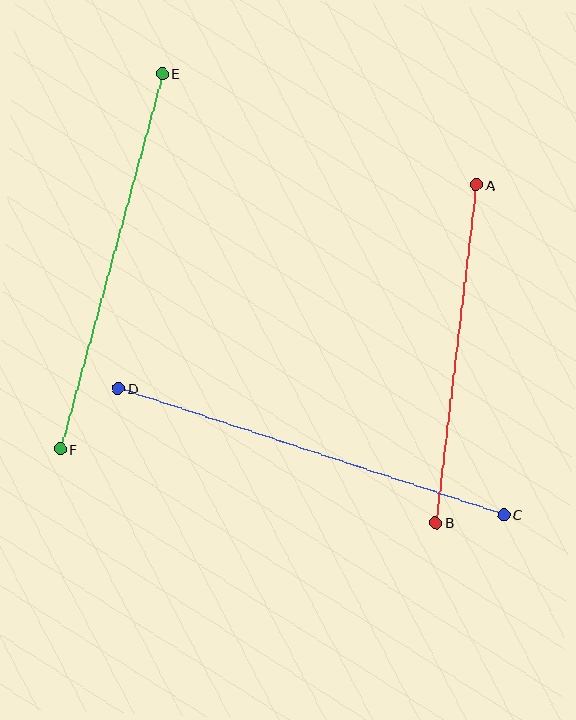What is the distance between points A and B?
The distance is approximately 340 pixels.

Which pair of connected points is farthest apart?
Points C and D are farthest apart.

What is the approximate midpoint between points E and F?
The midpoint is at approximately (111, 261) pixels.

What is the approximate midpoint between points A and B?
The midpoint is at approximately (456, 354) pixels.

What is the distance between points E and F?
The distance is approximately 389 pixels.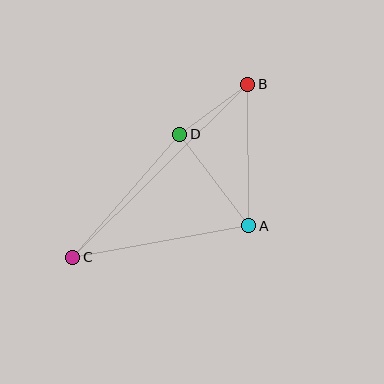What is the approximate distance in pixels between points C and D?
The distance between C and D is approximately 163 pixels.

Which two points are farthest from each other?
Points B and C are farthest from each other.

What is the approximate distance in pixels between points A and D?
The distance between A and D is approximately 115 pixels.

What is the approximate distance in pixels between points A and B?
The distance between A and B is approximately 142 pixels.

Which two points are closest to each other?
Points B and D are closest to each other.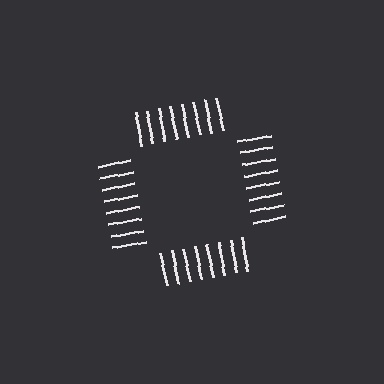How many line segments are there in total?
32 — 8 along each of the 4 edges.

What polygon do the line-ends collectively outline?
An illusory square — the line segments terminate on its edges but no continuous stroke is drawn.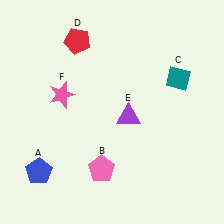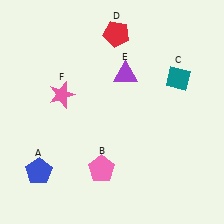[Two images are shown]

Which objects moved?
The objects that moved are: the red pentagon (D), the purple triangle (E).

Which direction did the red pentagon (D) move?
The red pentagon (D) moved right.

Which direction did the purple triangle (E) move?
The purple triangle (E) moved up.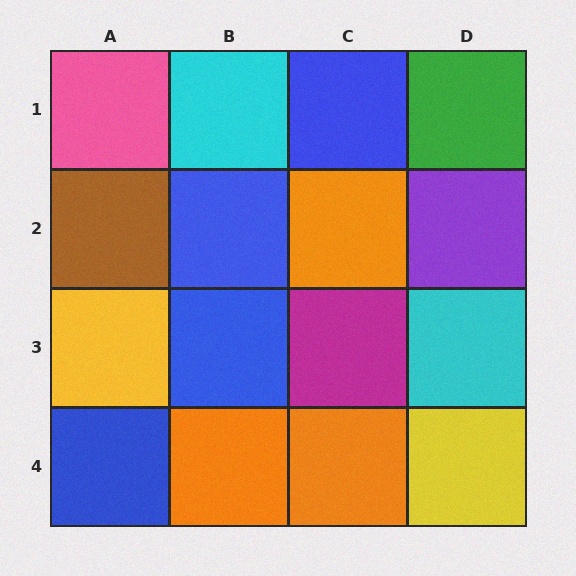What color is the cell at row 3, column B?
Blue.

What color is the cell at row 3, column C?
Magenta.